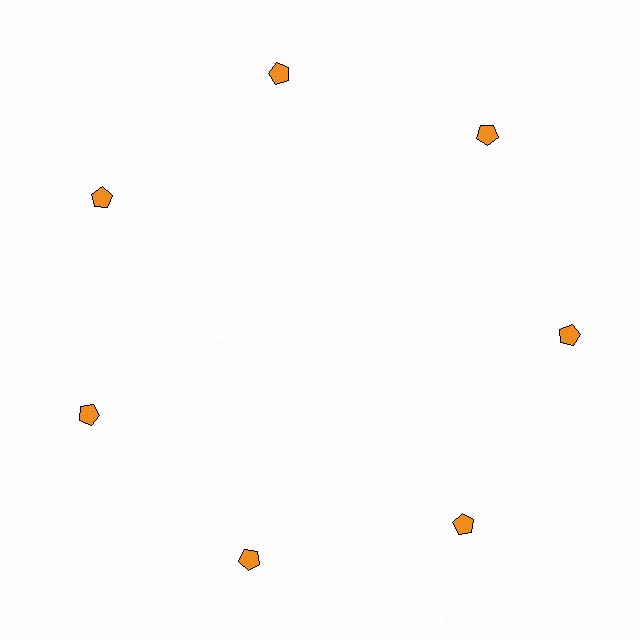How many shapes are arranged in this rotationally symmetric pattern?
There are 7 shapes, arranged in 7 groups of 1.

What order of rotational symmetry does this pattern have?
This pattern has 7-fold rotational symmetry.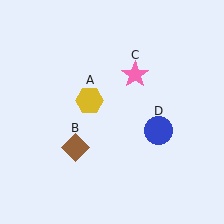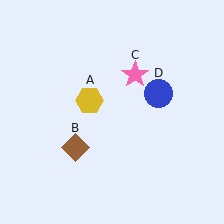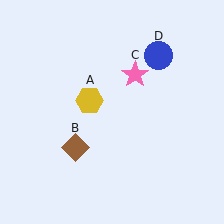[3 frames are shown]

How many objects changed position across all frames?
1 object changed position: blue circle (object D).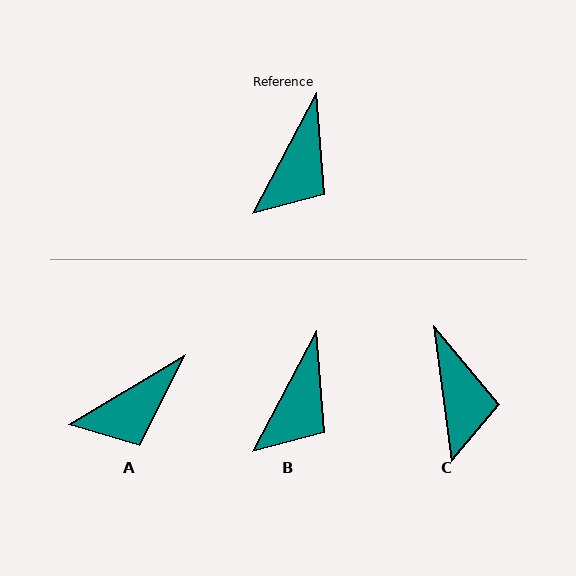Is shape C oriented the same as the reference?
No, it is off by about 36 degrees.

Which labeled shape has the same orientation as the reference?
B.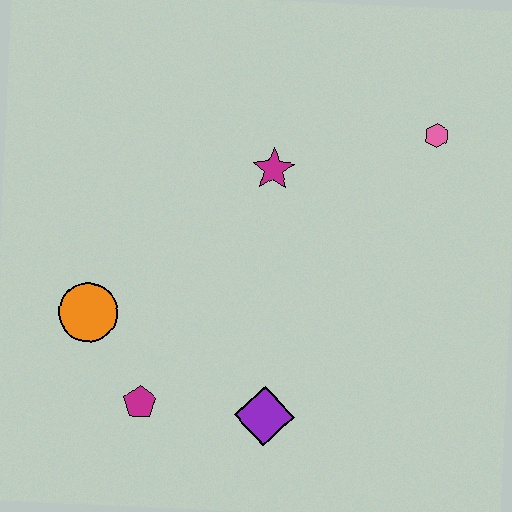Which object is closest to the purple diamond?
The magenta pentagon is closest to the purple diamond.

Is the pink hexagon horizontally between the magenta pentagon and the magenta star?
No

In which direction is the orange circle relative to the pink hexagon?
The orange circle is to the left of the pink hexagon.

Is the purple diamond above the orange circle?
No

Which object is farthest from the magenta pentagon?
The pink hexagon is farthest from the magenta pentagon.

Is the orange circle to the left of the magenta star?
Yes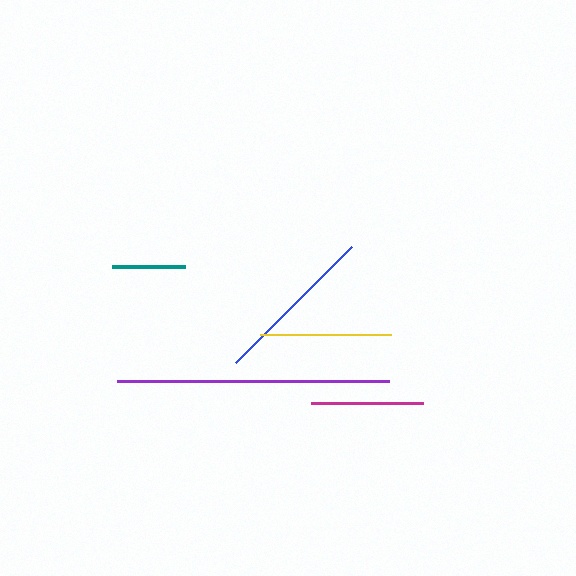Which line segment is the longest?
The purple line is the longest at approximately 272 pixels.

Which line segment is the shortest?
The teal line is the shortest at approximately 73 pixels.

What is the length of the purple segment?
The purple segment is approximately 272 pixels long.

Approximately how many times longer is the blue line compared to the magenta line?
The blue line is approximately 1.5 times the length of the magenta line.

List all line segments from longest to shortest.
From longest to shortest: purple, blue, yellow, magenta, teal.